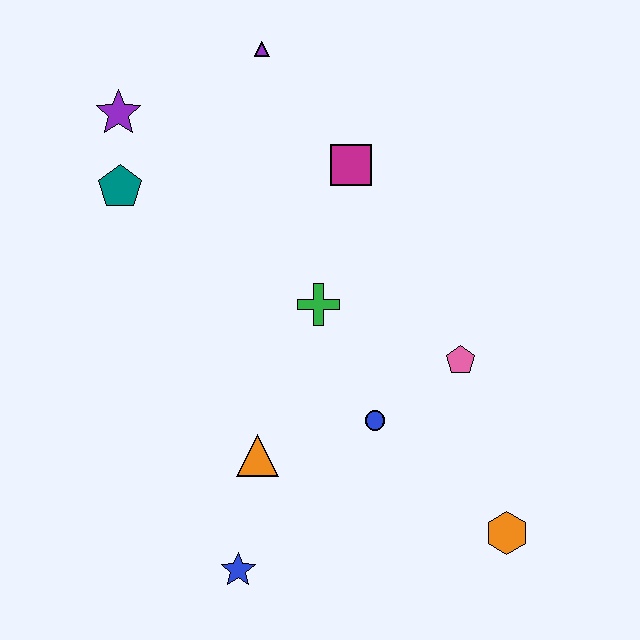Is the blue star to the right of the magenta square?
No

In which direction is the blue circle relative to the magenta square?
The blue circle is below the magenta square.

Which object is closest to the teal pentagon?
The purple star is closest to the teal pentagon.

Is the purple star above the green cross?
Yes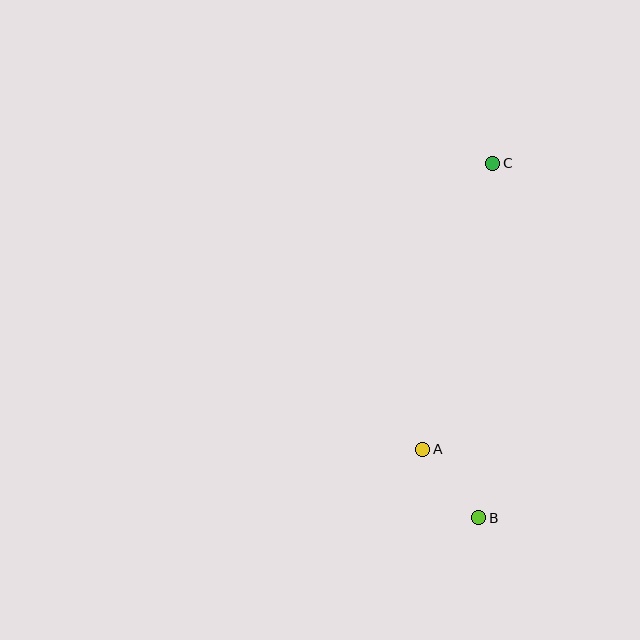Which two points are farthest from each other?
Points B and C are farthest from each other.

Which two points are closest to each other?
Points A and B are closest to each other.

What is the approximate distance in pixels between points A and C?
The distance between A and C is approximately 294 pixels.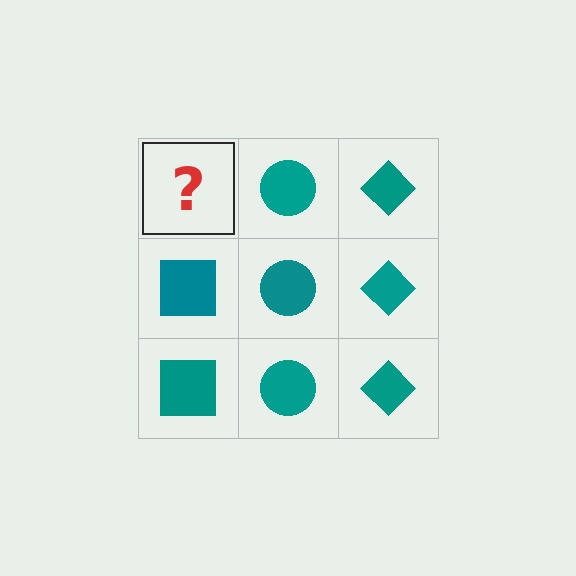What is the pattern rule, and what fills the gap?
The rule is that each column has a consistent shape. The gap should be filled with a teal square.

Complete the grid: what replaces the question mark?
The question mark should be replaced with a teal square.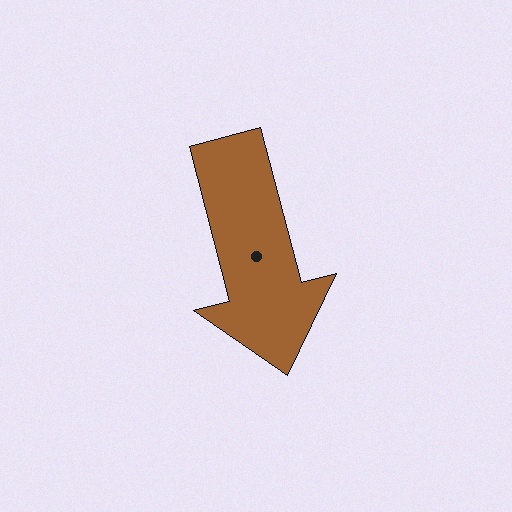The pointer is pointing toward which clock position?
Roughly 6 o'clock.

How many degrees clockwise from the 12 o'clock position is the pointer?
Approximately 165 degrees.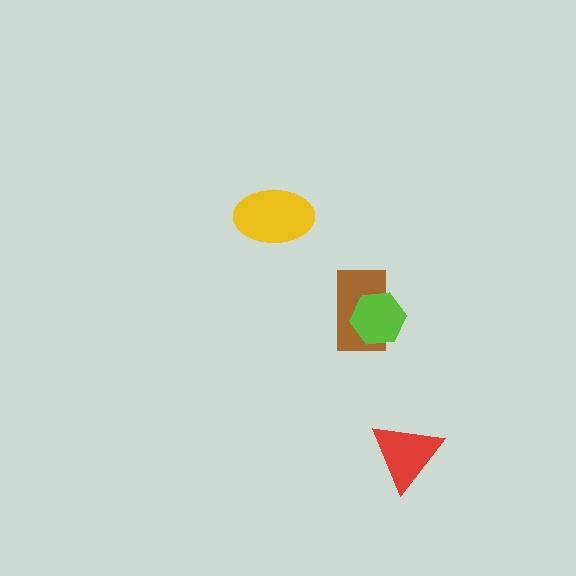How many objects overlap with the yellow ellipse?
0 objects overlap with the yellow ellipse.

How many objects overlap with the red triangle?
0 objects overlap with the red triangle.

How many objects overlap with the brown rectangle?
1 object overlaps with the brown rectangle.